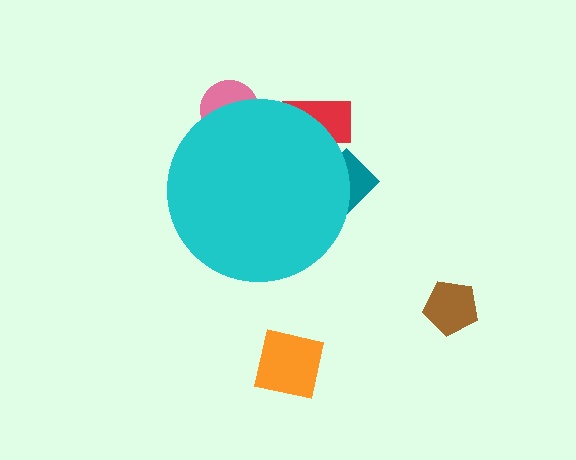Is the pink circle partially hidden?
Yes, the pink circle is partially hidden behind the cyan circle.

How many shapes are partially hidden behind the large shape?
3 shapes are partially hidden.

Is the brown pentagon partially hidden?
No, the brown pentagon is fully visible.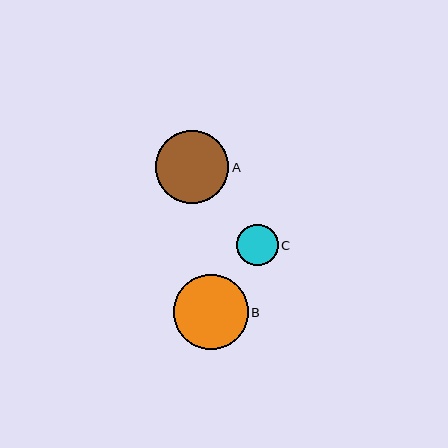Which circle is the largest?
Circle B is the largest with a size of approximately 75 pixels.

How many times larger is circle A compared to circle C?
Circle A is approximately 1.7 times the size of circle C.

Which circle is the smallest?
Circle C is the smallest with a size of approximately 42 pixels.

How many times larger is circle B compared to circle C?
Circle B is approximately 1.8 times the size of circle C.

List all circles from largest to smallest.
From largest to smallest: B, A, C.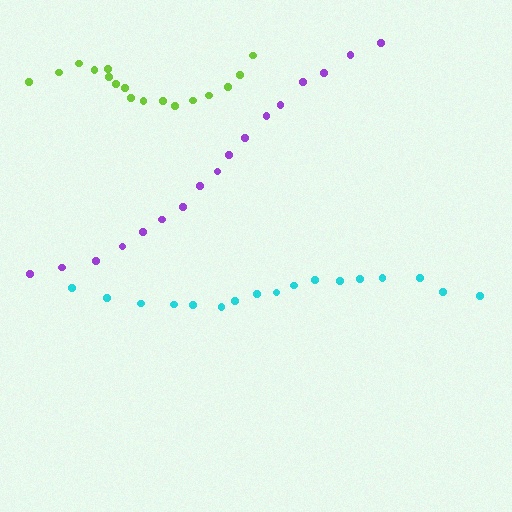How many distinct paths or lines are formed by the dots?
There are 3 distinct paths.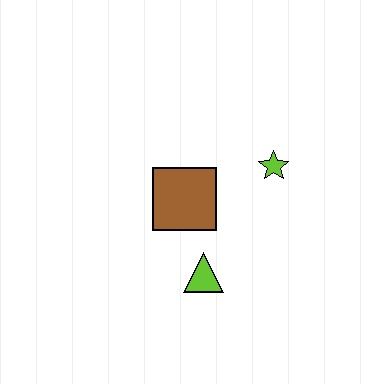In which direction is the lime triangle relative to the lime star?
The lime triangle is below the lime star.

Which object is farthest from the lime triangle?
The lime star is farthest from the lime triangle.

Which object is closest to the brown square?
The lime triangle is closest to the brown square.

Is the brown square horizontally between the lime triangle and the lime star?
No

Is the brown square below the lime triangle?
No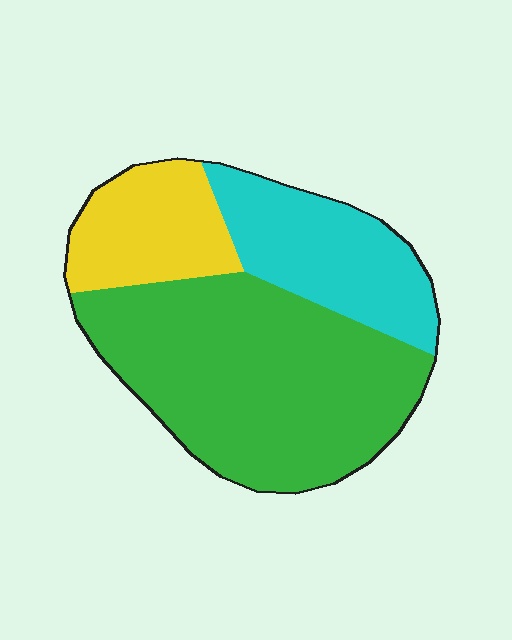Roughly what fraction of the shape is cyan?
Cyan takes up about one quarter (1/4) of the shape.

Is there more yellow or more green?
Green.